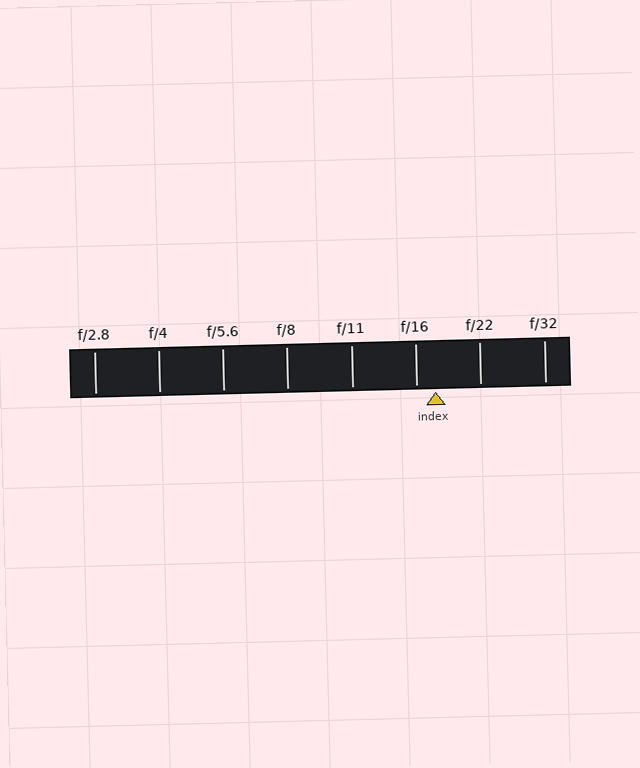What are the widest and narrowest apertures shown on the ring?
The widest aperture shown is f/2.8 and the narrowest is f/32.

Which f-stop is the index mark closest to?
The index mark is closest to f/16.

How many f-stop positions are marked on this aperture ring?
There are 8 f-stop positions marked.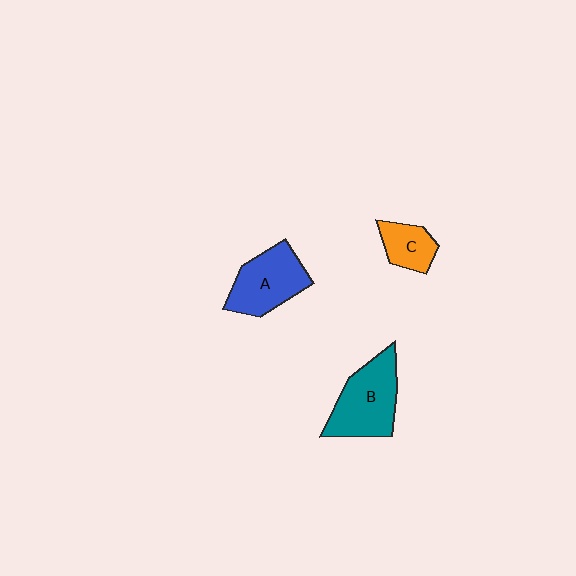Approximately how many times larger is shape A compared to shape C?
Approximately 1.8 times.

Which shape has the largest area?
Shape B (teal).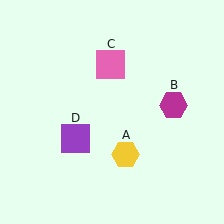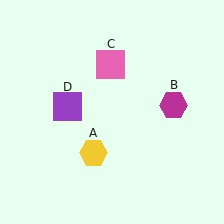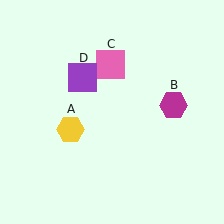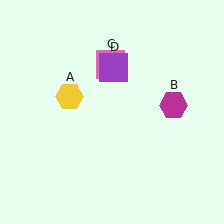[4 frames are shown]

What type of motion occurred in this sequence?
The yellow hexagon (object A), purple square (object D) rotated clockwise around the center of the scene.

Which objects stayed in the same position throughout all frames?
Magenta hexagon (object B) and pink square (object C) remained stationary.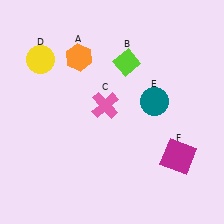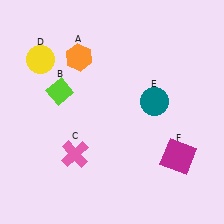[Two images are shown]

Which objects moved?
The objects that moved are: the lime diamond (B), the pink cross (C).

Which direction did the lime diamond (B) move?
The lime diamond (B) moved left.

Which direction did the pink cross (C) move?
The pink cross (C) moved down.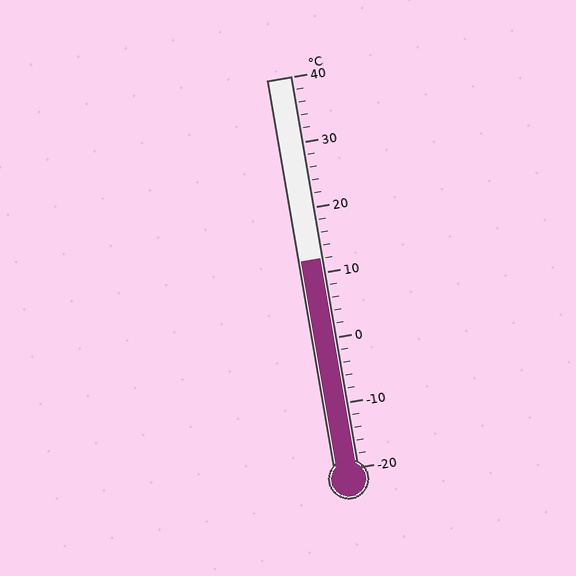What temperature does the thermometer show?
The thermometer shows approximately 12°C.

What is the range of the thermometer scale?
The thermometer scale ranges from -20°C to 40°C.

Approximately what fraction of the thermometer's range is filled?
The thermometer is filled to approximately 55% of its range.